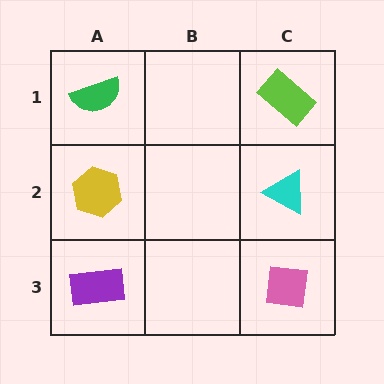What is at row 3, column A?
A purple rectangle.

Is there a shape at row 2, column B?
No, that cell is empty.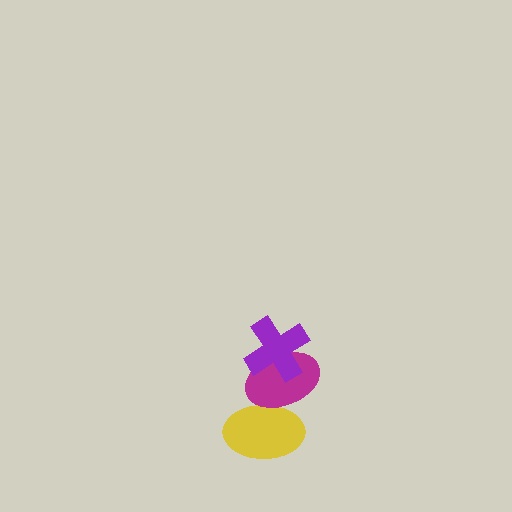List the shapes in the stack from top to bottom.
From top to bottom: the purple cross, the magenta ellipse, the yellow ellipse.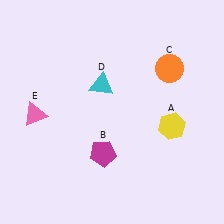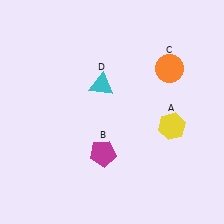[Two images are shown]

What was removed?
The pink triangle (E) was removed in Image 2.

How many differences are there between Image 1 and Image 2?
There is 1 difference between the two images.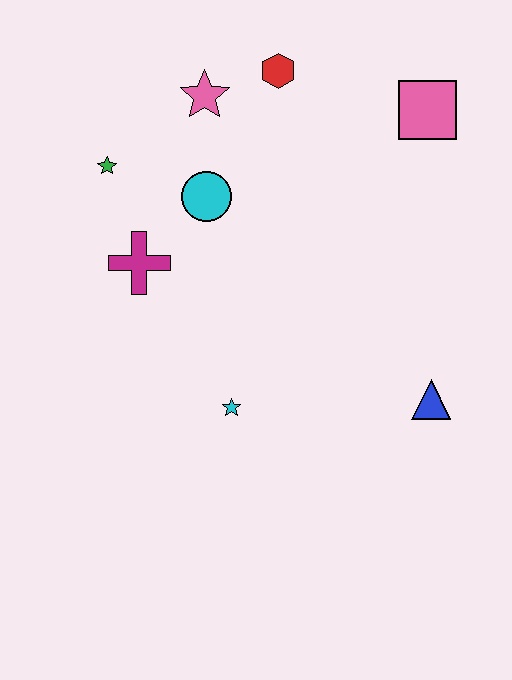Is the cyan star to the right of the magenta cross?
Yes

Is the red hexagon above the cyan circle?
Yes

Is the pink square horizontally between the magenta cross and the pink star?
No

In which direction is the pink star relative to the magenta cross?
The pink star is above the magenta cross.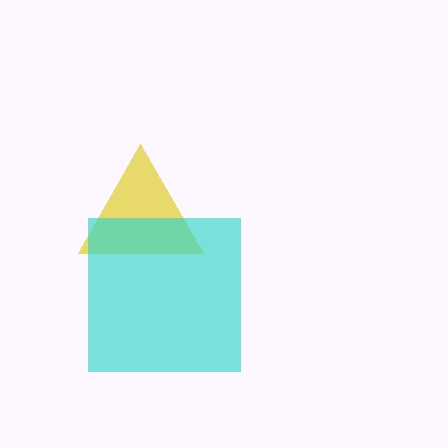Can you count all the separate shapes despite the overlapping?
Yes, there are 2 separate shapes.